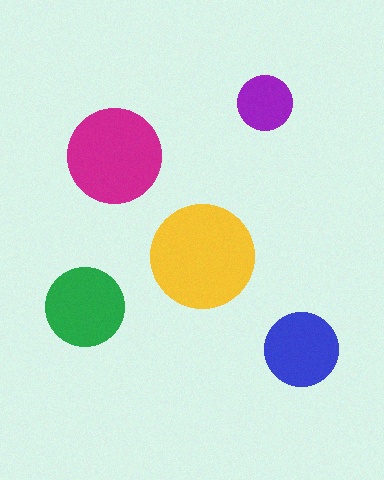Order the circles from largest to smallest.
the yellow one, the magenta one, the green one, the blue one, the purple one.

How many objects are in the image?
There are 5 objects in the image.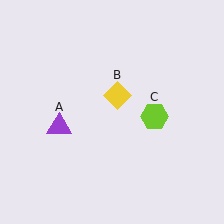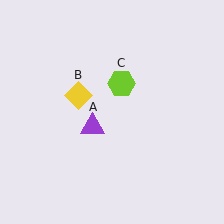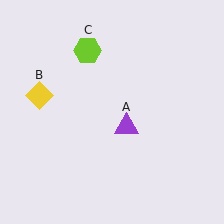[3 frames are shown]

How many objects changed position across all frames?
3 objects changed position: purple triangle (object A), yellow diamond (object B), lime hexagon (object C).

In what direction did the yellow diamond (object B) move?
The yellow diamond (object B) moved left.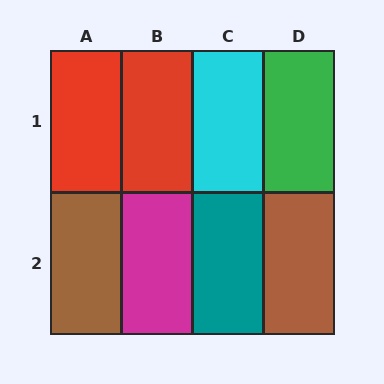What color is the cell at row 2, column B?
Magenta.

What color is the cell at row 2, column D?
Brown.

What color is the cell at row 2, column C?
Teal.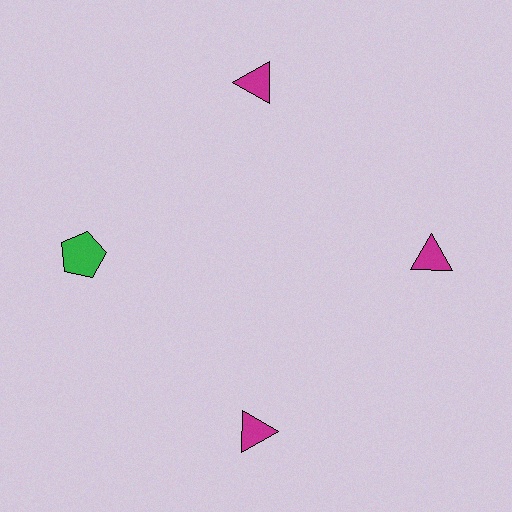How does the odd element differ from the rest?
It differs in both color (green instead of magenta) and shape (pentagon instead of triangle).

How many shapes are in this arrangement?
There are 4 shapes arranged in a ring pattern.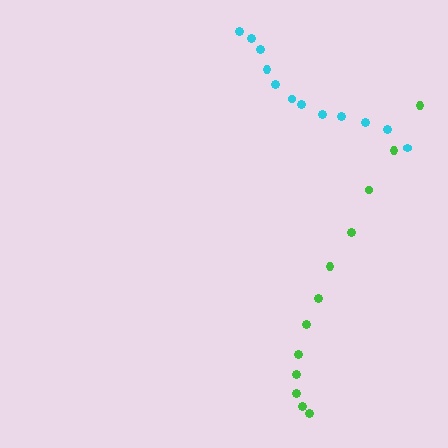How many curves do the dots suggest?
There are 2 distinct paths.